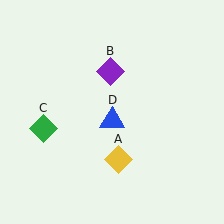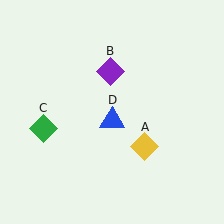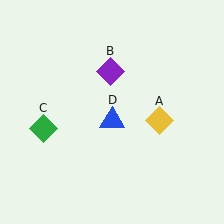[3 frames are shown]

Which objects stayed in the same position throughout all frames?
Purple diamond (object B) and green diamond (object C) and blue triangle (object D) remained stationary.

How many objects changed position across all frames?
1 object changed position: yellow diamond (object A).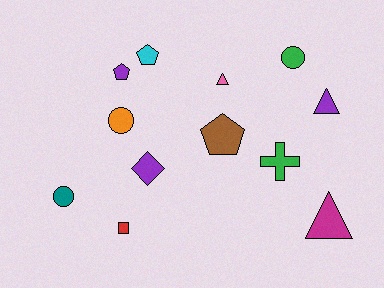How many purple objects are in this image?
There are 3 purple objects.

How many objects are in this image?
There are 12 objects.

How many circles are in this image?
There are 3 circles.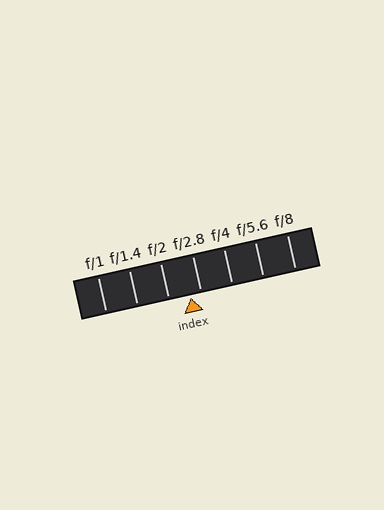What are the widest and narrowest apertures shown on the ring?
The widest aperture shown is f/1 and the narrowest is f/8.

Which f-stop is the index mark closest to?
The index mark is closest to f/2.8.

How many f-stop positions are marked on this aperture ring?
There are 7 f-stop positions marked.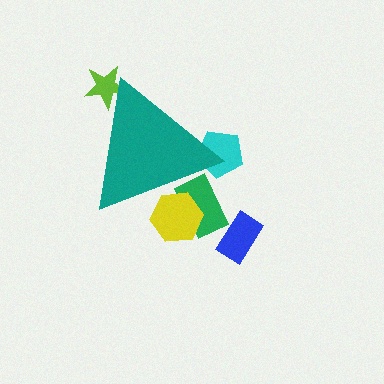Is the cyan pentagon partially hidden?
Yes, the cyan pentagon is partially hidden behind the teal triangle.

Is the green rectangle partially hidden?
Yes, the green rectangle is partially hidden behind the teal triangle.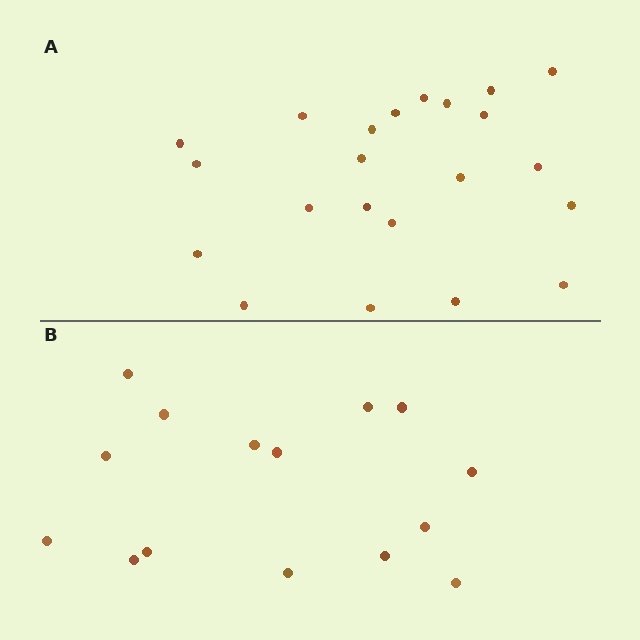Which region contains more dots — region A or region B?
Region A (the top region) has more dots.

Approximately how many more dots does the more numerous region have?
Region A has roughly 8 or so more dots than region B.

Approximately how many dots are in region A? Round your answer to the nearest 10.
About 20 dots. (The exact count is 22, which rounds to 20.)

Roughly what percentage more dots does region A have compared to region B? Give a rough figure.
About 45% more.